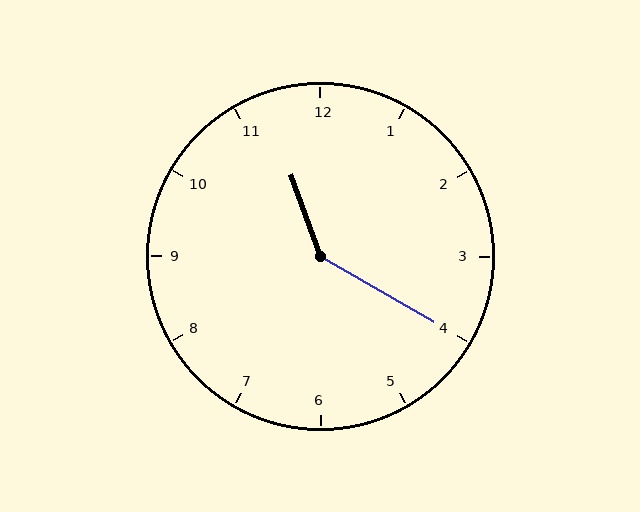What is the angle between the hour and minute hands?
Approximately 140 degrees.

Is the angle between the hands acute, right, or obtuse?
It is obtuse.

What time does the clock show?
11:20.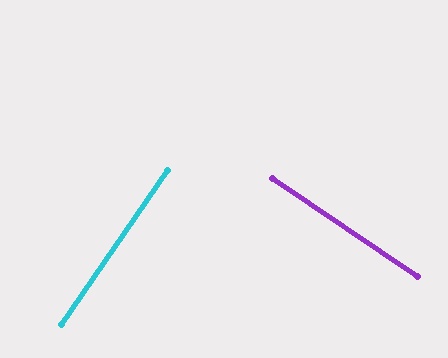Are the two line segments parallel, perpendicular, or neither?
Perpendicular — they meet at approximately 90°.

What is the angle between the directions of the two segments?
Approximately 90 degrees.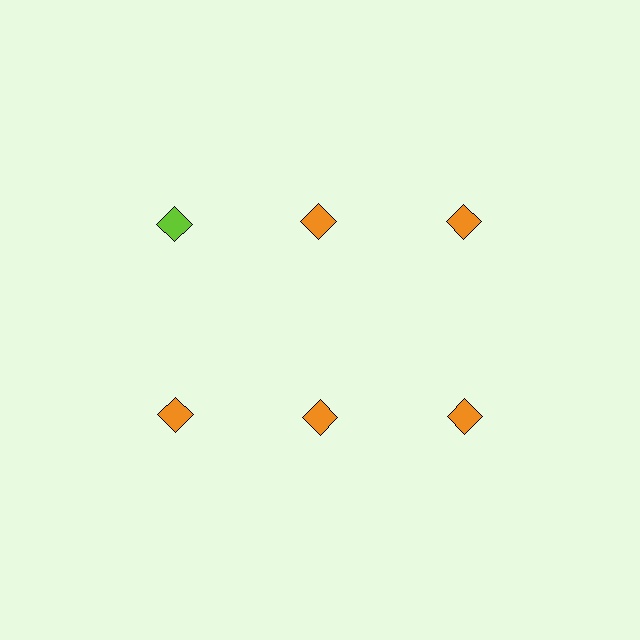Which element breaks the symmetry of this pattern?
The lime diamond in the top row, leftmost column breaks the symmetry. All other shapes are orange diamonds.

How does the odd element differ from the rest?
It has a different color: lime instead of orange.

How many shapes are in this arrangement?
There are 6 shapes arranged in a grid pattern.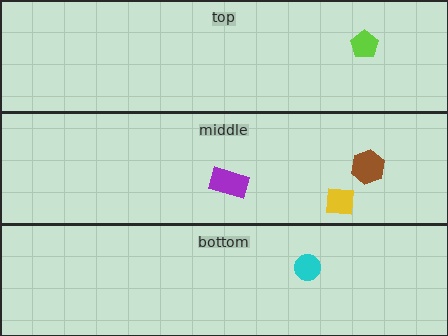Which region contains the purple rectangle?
The middle region.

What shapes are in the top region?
The lime pentagon.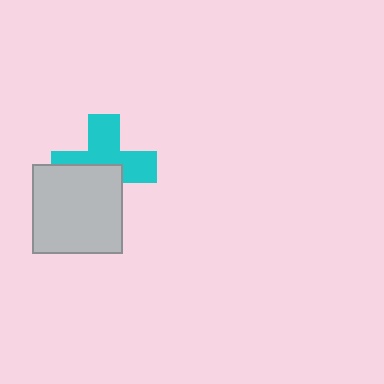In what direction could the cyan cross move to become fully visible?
The cyan cross could move up. That would shift it out from behind the light gray square entirely.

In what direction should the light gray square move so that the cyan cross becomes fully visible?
The light gray square should move down. That is the shortest direction to clear the overlap and leave the cyan cross fully visible.